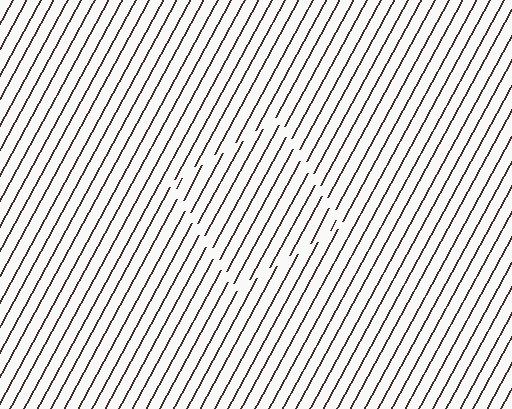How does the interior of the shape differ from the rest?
The interior of the shape contains the same grating, shifted by half a period — the contour is defined by the phase discontinuity where line-ends from the inner and outer gratings abut.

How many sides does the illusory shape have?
4 sides — the line-ends trace a square.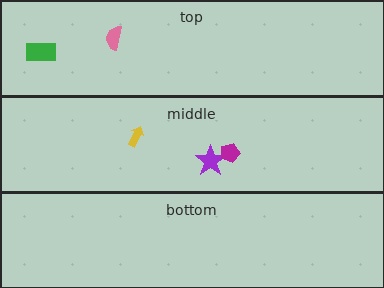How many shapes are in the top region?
2.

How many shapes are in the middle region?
3.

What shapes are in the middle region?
The yellow arrow, the purple star, the magenta pentagon.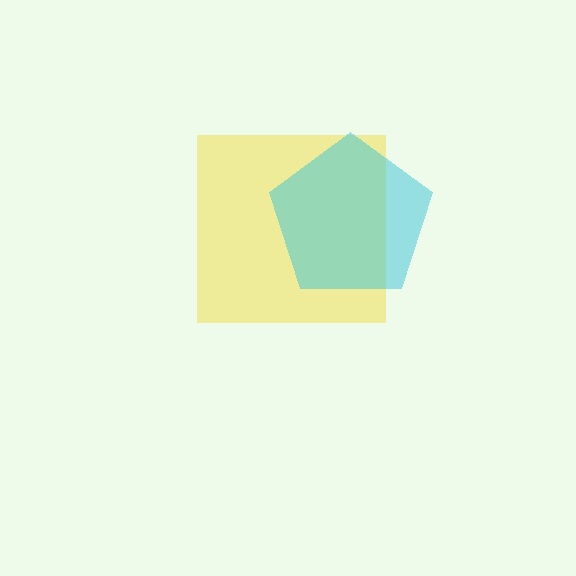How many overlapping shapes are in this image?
There are 2 overlapping shapes in the image.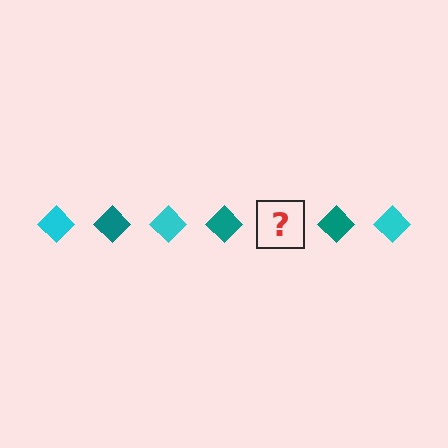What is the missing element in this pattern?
The missing element is a cyan diamond.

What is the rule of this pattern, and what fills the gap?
The rule is that the pattern cycles through cyan, teal diamonds. The gap should be filled with a cyan diamond.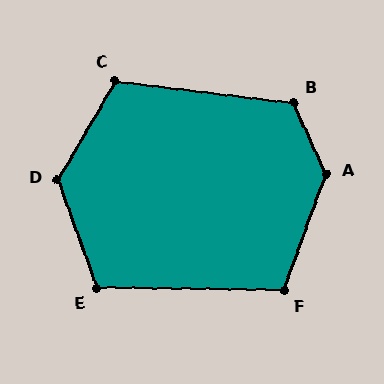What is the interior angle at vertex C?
Approximately 113 degrees (obtuse).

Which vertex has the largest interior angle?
A, at approximately 136 degrees.